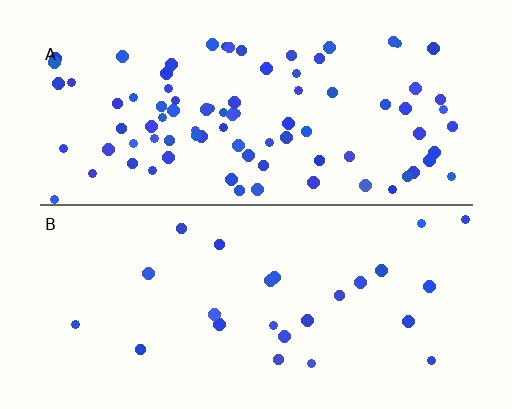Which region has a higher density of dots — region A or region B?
A (the top).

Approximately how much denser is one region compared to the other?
Approximately 3.5× — region A over region B.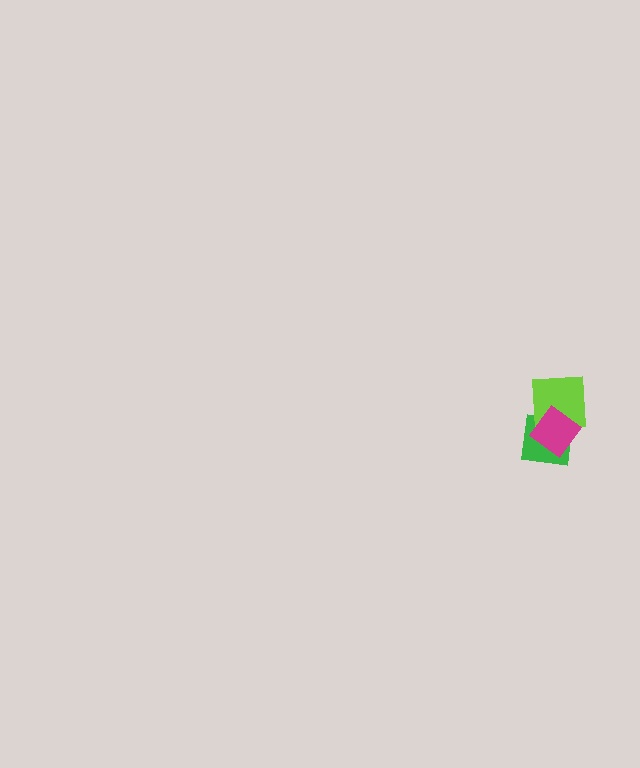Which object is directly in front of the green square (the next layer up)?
The lime square is directly in front of the green square.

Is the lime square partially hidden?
Yes, it is partially covered by another shape.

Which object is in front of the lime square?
The magenta diamond is in front of the lime square.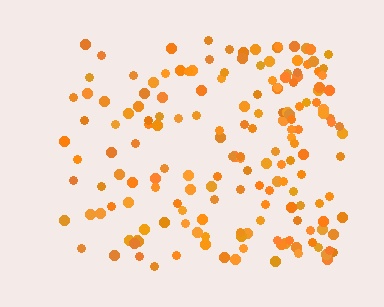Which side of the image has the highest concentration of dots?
The right.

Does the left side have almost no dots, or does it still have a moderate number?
Still a moderate number, just noticeably fewer than the right.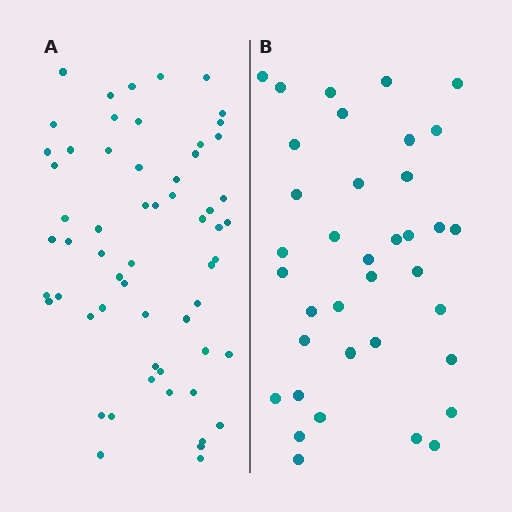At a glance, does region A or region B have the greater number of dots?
Region A (the left region) has more dots.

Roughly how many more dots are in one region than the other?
Region A has approximately 20 more dots than region B.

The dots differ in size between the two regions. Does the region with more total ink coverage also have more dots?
No. Region B has more total ink coverage because its dots are larger, but region A actually contains more individual dots. Total area can be misleading — the number of items is what matters here.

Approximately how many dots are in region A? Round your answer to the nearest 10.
About 60 dots. (The exact count is 59, which rounds to 60.)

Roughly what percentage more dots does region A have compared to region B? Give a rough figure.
About 60% more.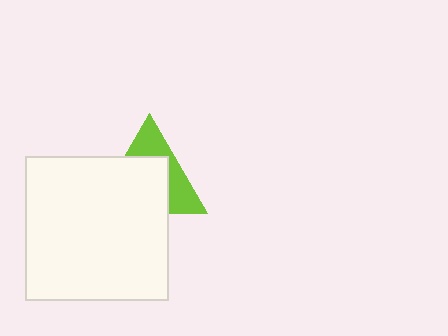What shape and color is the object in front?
The object in front is a white square.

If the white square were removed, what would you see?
You would see the complete lime triangle.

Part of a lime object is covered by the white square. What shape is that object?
It is a triangle.